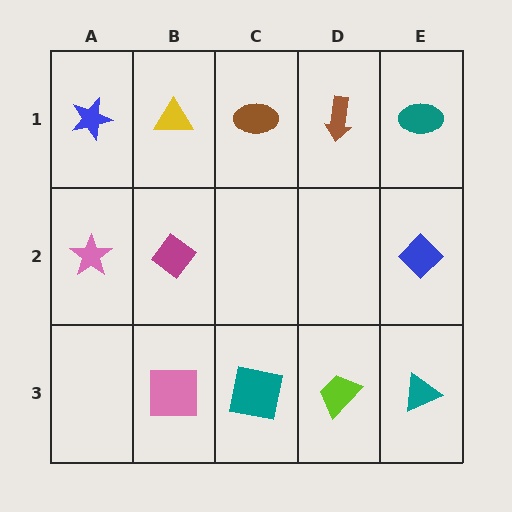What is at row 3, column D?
A lime trapezoid.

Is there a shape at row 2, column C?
No, that cell is empty.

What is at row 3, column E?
A teal triangle.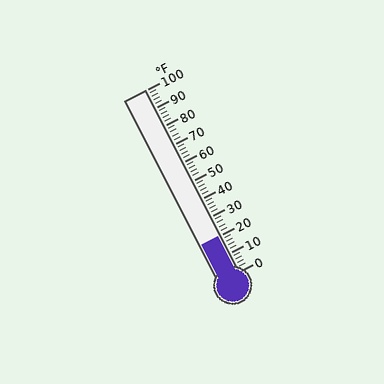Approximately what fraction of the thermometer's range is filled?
The thermometer is filled to approximately 20% of its range.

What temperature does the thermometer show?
The thermometer shows approximately 20°F.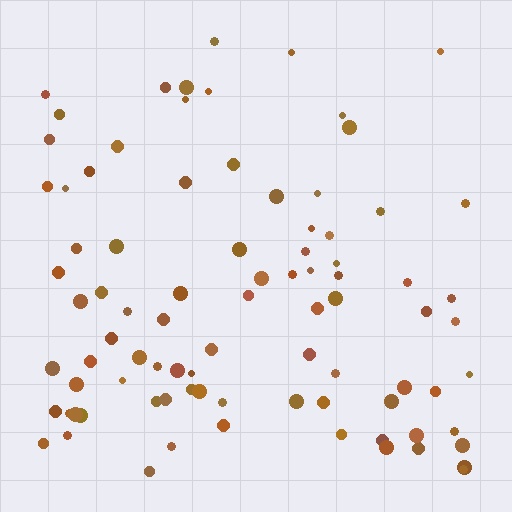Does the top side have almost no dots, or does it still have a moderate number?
Still a moderate number, just noticeably fewer than the bottom.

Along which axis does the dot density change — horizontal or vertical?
Vertical.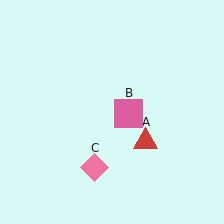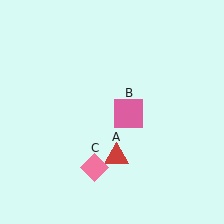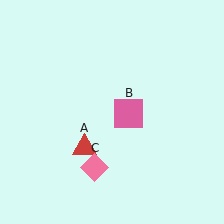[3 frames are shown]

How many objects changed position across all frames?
1 object changed position: red triangle (object A).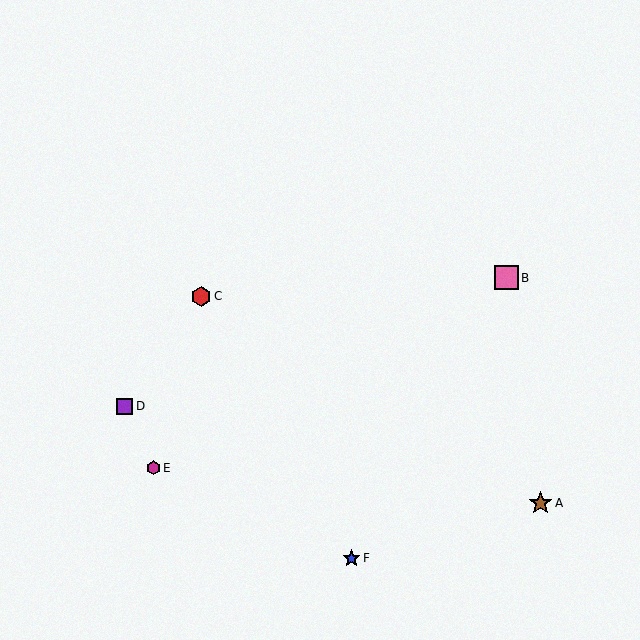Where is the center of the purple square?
The center of the purple square is at (125, 406).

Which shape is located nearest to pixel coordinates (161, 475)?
The magenta hexagon (labeled E) at (154, 468) is nearest to that location.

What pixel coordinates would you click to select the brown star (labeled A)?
Click at (541, 503) to select the brown star A.